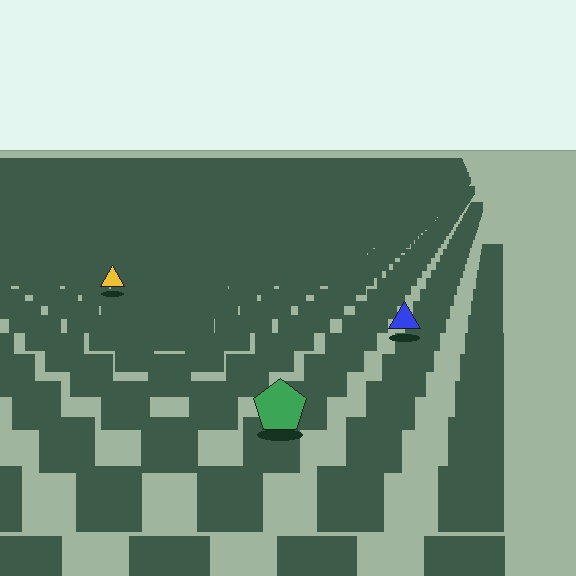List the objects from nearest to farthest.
From nearest to farthest: the green pentagon, the blue triangle, the yellow triangle.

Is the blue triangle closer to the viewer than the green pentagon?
No. The green pentagon is closer — you can tell from the texture gradient: the ground texture is coarser near it.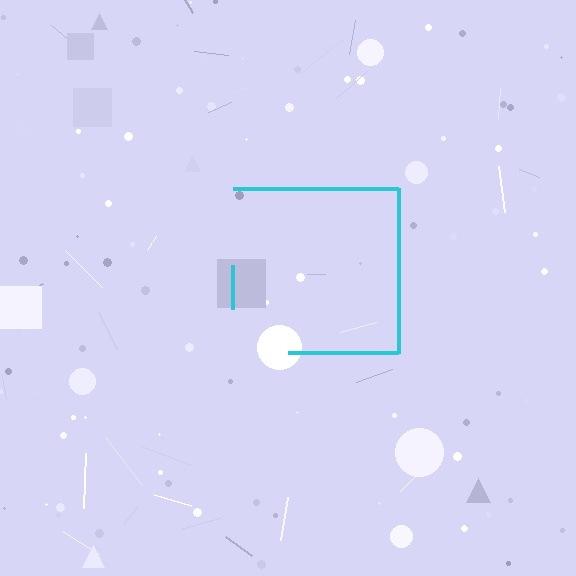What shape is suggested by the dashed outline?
The dashed outline suggests a square.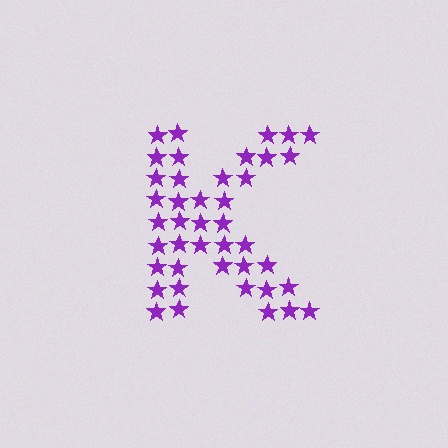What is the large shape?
The large shape is the letter K.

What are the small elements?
The small elements are stars.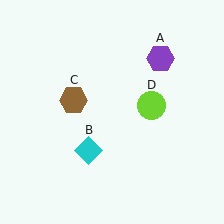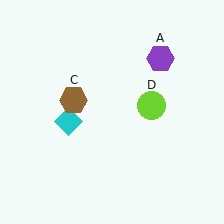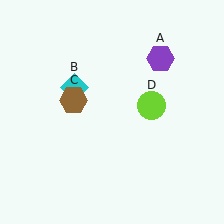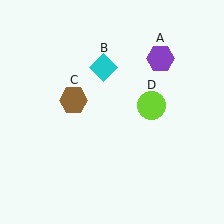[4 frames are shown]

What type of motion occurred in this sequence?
The cyan diamond (object B) rotated clockwise around the center of the scene.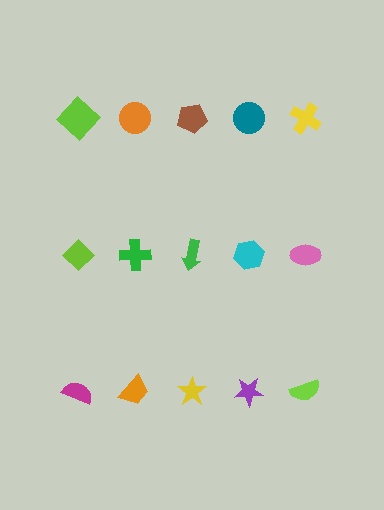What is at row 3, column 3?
A yellow star.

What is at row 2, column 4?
A cyan hexagon.